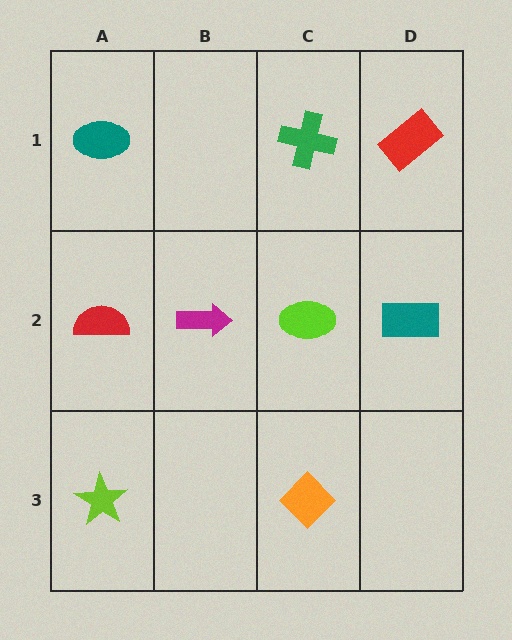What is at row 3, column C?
An orange diamond.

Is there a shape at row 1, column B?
No, that cell is empty.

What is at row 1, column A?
A teal ellipse.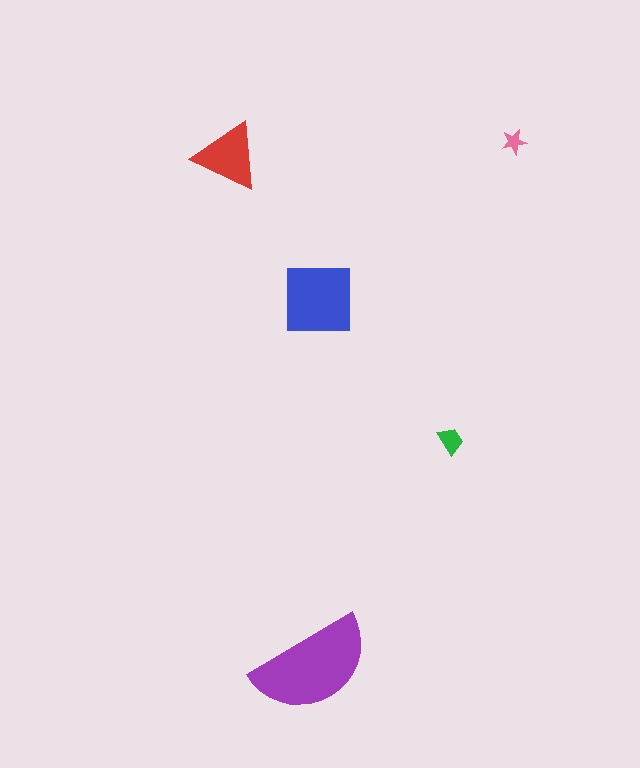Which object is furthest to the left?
The red triangle is leftmost.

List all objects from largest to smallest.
The purple semicircle, the blue square, the red triangle, the green trapezoid, the pink star.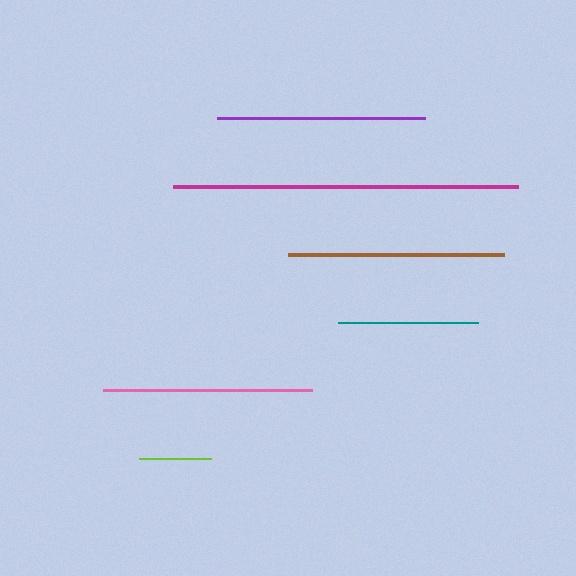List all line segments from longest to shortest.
From longest to shortest: magenta, brown, pink, purple, teal, lime.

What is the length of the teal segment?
The teal segment is approximately 141 pixels long.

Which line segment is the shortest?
The lime line is the shortest at approximately 72 pixels.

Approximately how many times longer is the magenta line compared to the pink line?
The magenta line is approximately 1.7 times the length of the pink line.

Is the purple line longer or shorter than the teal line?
The purple line is longer than the teal line.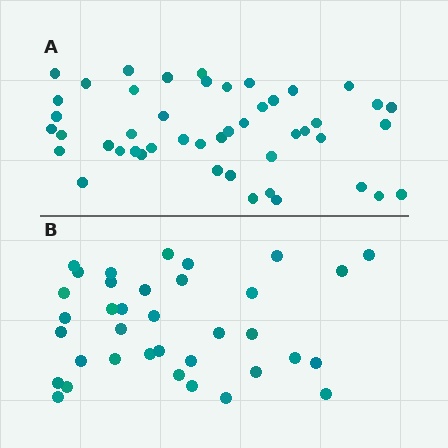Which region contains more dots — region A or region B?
Region A (the top region) has more dots.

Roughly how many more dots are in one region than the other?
Region A has roughly 12 or so more dots than region B.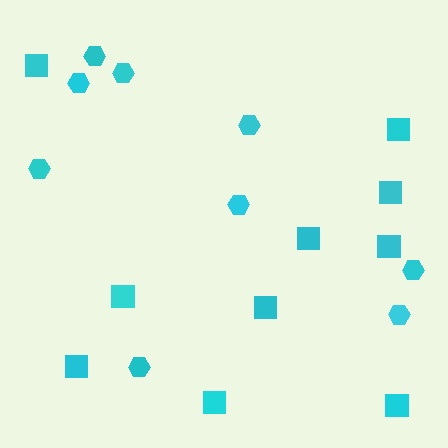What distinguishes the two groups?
There are 2 groups: one group of squares (10) and one group of hexagons (9).